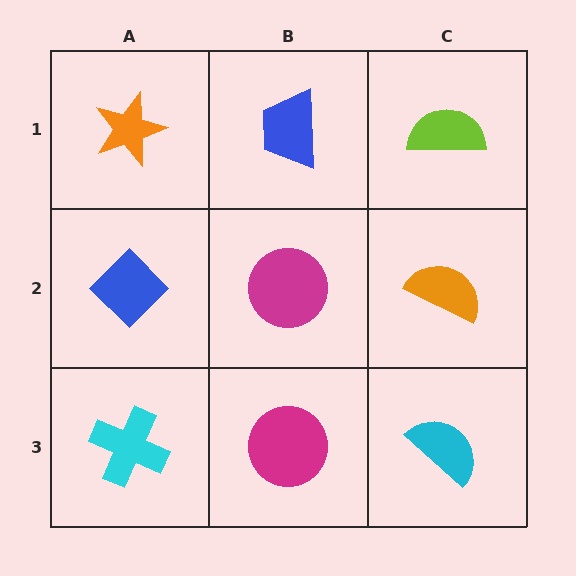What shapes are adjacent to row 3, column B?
A magenta circle (row 2, column B), a cyan cross (row 3, column A), a cyan semicircle (row 3, column C).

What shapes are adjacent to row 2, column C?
A lime semicircle (row 1, column C), a cyan semicircle (row 3, column C), a magenta circle (row 2, column B).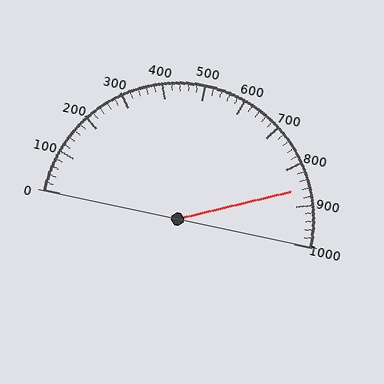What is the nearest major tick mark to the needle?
The nearest major tick mark is 900.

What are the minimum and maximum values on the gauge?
The gauge ranges from 0 to 1000.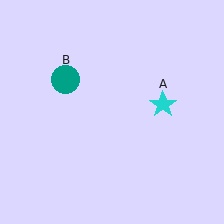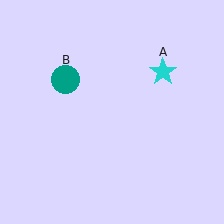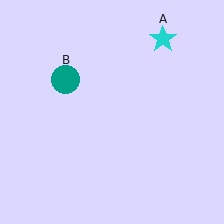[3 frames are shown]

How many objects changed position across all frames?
1 object changed position: cyan star (object A).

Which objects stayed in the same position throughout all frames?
Teal circle (object B) remained stationary.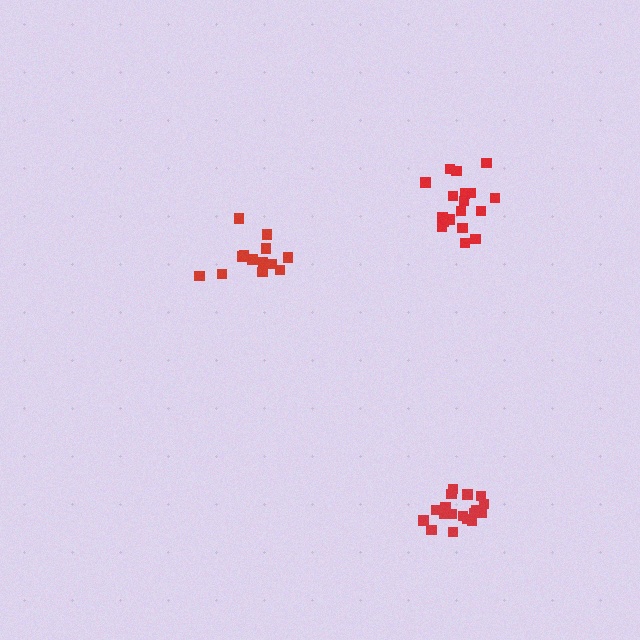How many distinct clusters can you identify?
There are 3 distinct clusters.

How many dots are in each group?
Group 1: 13 dots, Group 2: 18 dots, Group 3: 18 dots (49 total).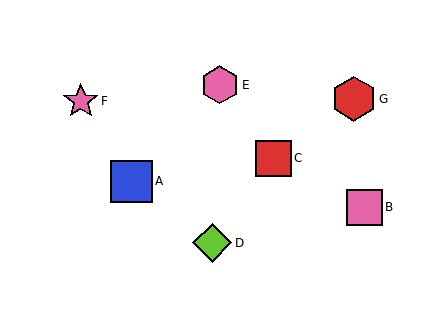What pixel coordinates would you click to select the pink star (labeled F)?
Click at (81, 101) to select the pink star F.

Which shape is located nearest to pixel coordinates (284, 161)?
The red square (labeled C) at (273, 158) is nearest to that location.